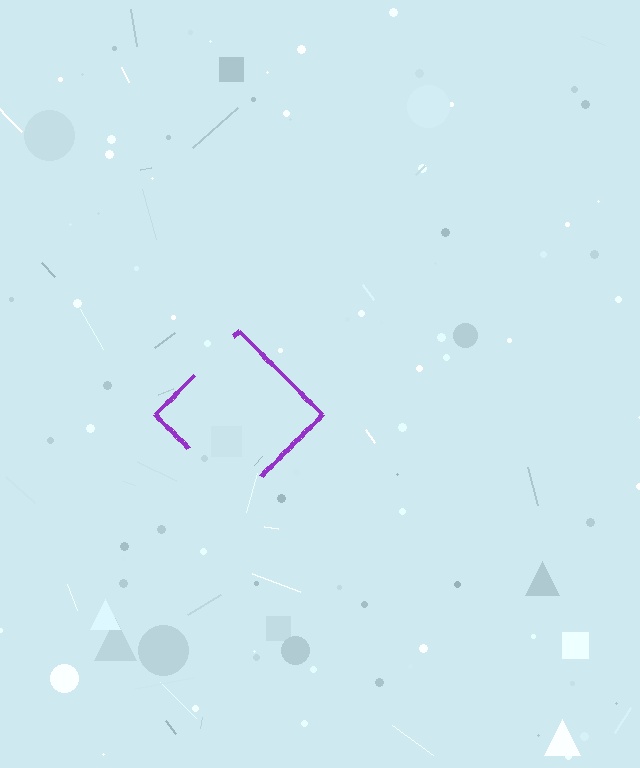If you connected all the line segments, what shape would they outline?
They would outline a diamond.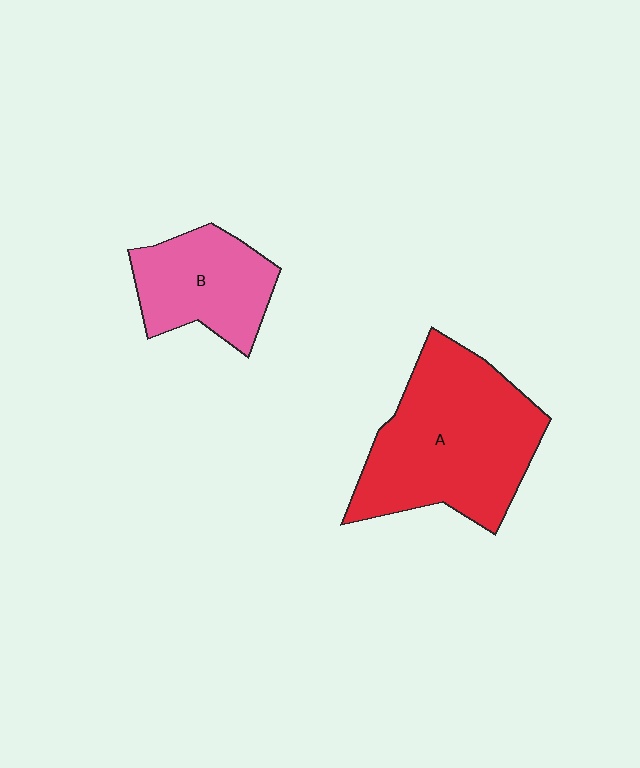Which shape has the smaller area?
Shape B (pink).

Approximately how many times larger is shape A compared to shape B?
Approximately 1.8 times.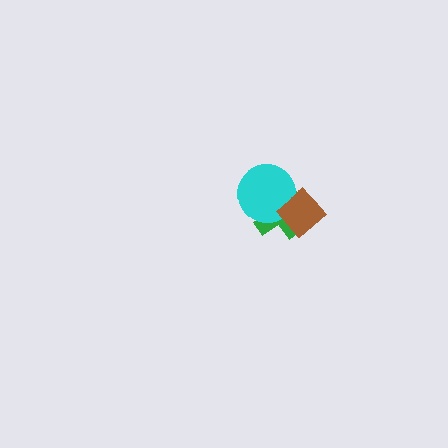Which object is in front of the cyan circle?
The brown diamond is in front of the cyan circle.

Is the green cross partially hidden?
Yes, it is partially covered by another shape.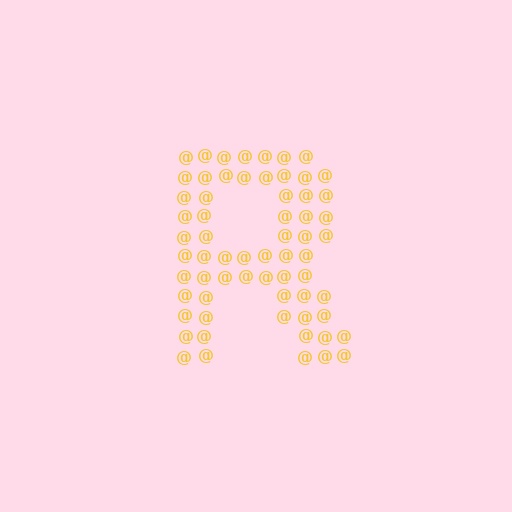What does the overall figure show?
The overall figure shows the letter R.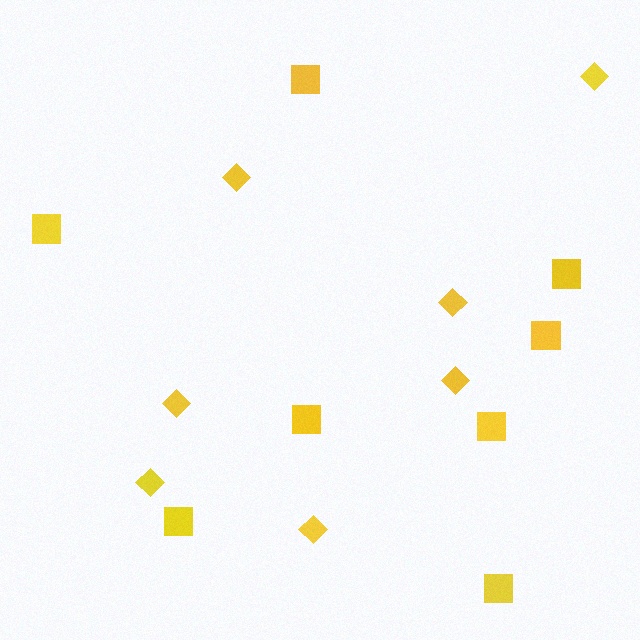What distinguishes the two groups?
There are 2 groups: one group of diamonds (7) and one group of squares (8).